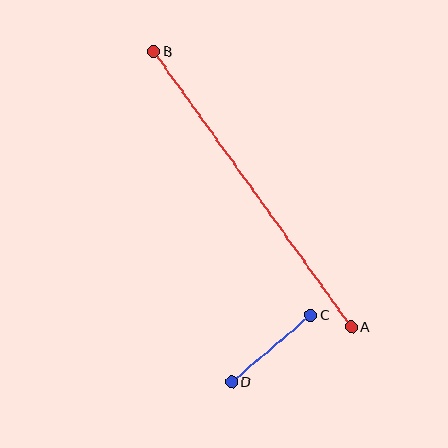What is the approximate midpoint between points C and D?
The midpoint is at approximately (271, 348) pixels.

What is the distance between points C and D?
The distance is approximately 104 pixels.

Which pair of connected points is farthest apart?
Points A and B are farthest apart.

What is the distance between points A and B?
The distance is approximately 339 pixels.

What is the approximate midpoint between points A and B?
The midpoint is at approximately (252, 189) pixels.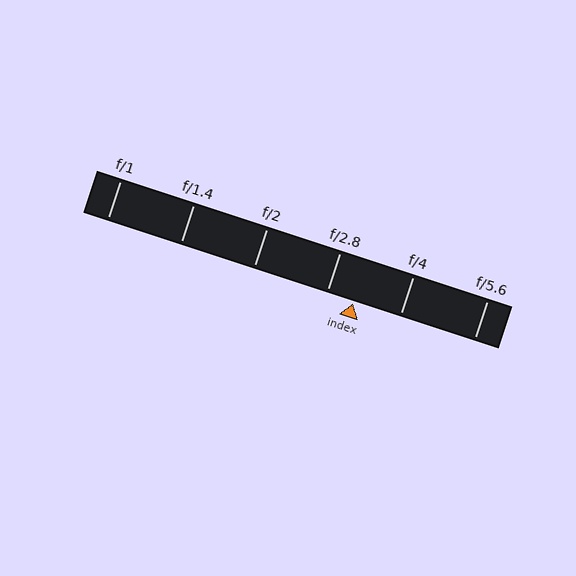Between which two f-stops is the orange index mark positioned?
The index mark is between f/2.8 and f/4.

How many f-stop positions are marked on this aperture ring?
There are 6 f-stop positions marked.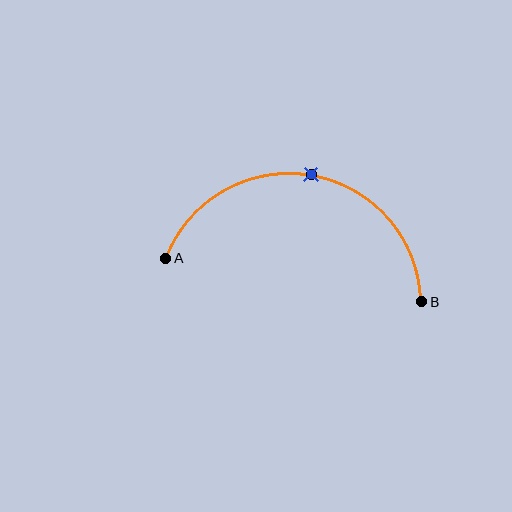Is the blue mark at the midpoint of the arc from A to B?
Yes. The blue mark lies on the arc at equal arc-length from both A and B — it is the arc midpoint.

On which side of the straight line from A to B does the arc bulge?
The arc bulges above the straight line connecting A and B.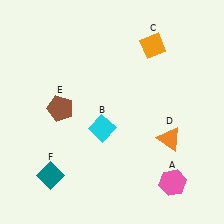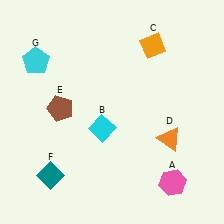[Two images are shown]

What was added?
A cyan pentagon (G) was added in Image 2.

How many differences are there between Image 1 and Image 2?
There is 1 difference between the two images.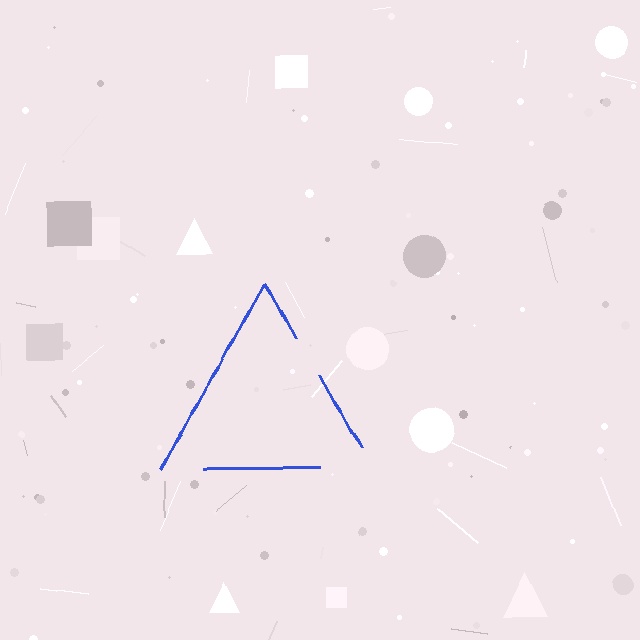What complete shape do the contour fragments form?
The contour fragments form a triangle.